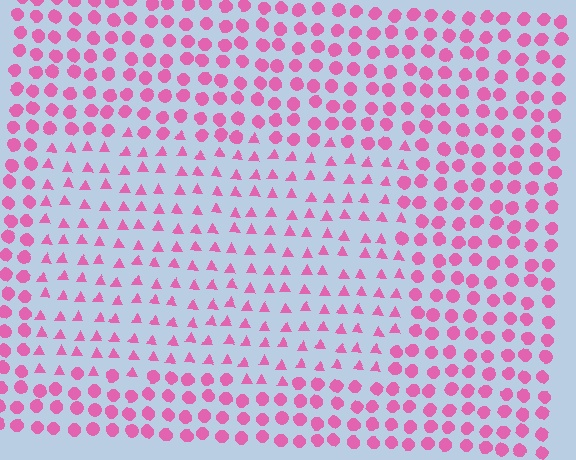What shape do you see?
I see a rectangle.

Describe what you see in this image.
The image is filled with small pink elements arranged in a uniform grid. A rectangle-shaped region contains triangles, while the surrounding area contains circles. The boundary is defined purely by the change in element shape.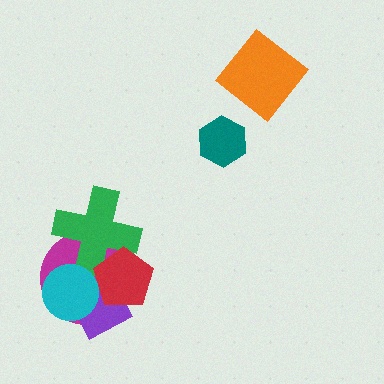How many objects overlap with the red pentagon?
3 objects overlap with the red pentagon.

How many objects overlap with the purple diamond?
3 objects overlap with the purple diamond.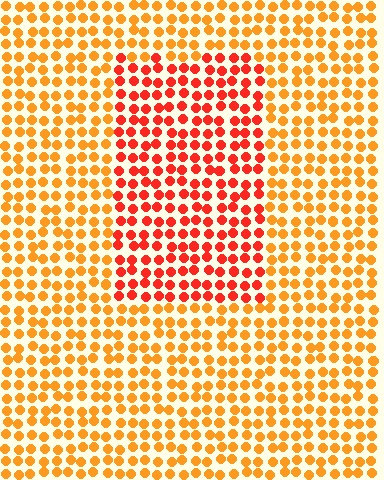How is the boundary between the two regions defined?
The boundary is defined purely by a slight shift in hue (about 31 degrees). Spacing, size, and orientation are identical on both sides.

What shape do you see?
I see a rectangle.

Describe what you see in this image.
The image is filled with small orange elements in a uniform arrangement. A rectangle-shaped region is visible where the elements are tinted to a slightly different hue, forming a subtle color boundary.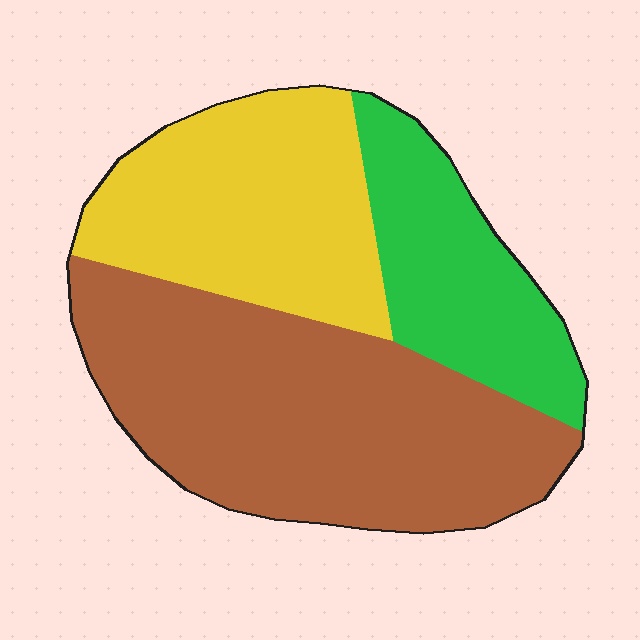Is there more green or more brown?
Brown.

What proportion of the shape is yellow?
Yellow takes up about one third (1/3) of the shape.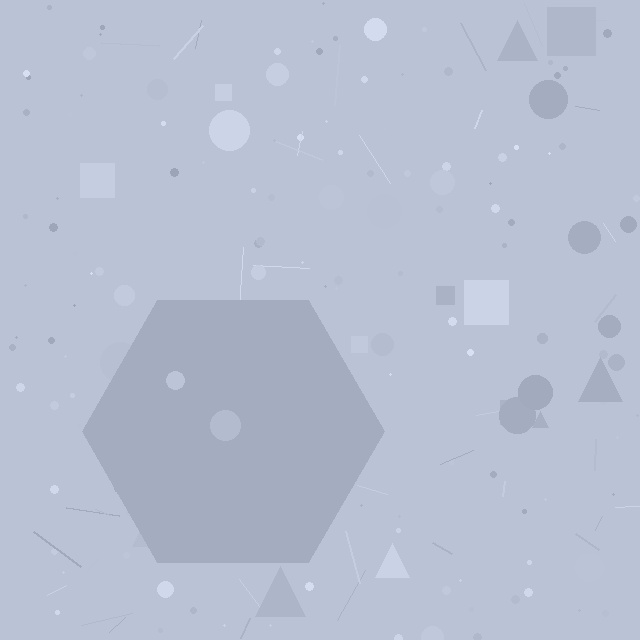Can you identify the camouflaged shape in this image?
The camouflaged shape is a hexagon.